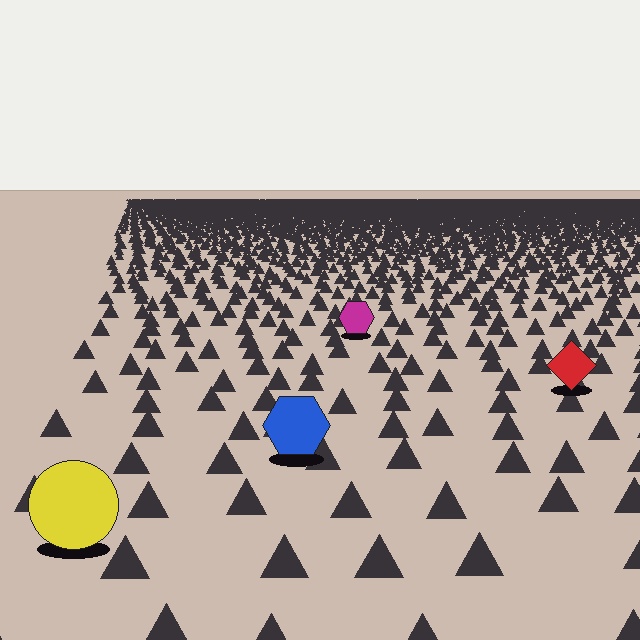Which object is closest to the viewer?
The yellow circle is closest. The texture marks near it are larger and more spread out.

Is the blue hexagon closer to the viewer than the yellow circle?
No. The yellow circle is closer — you can tell from the texture gradient: the ground texture is coarser near it.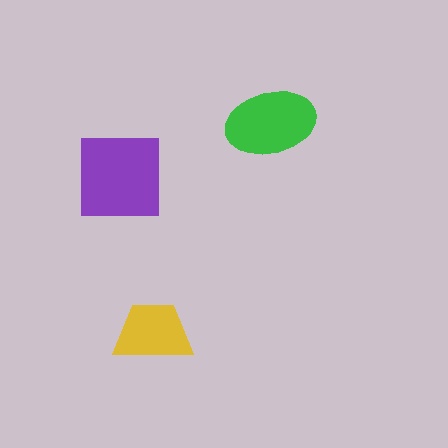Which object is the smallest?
The yellow trapezoid.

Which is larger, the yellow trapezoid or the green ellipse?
The green ellipse.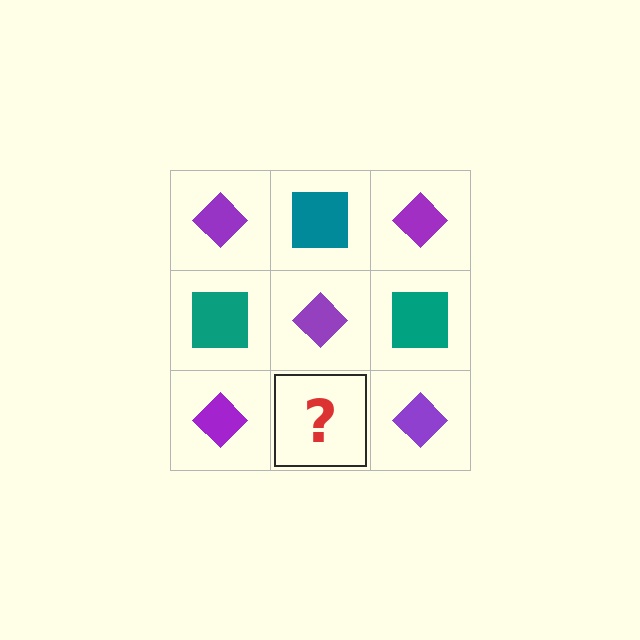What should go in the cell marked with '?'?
The missing cell should contain a teal square.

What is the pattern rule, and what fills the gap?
The rule is that it alternates purple diamond and teal square in a checkerboard pattern. The gap should be filled with a teal square.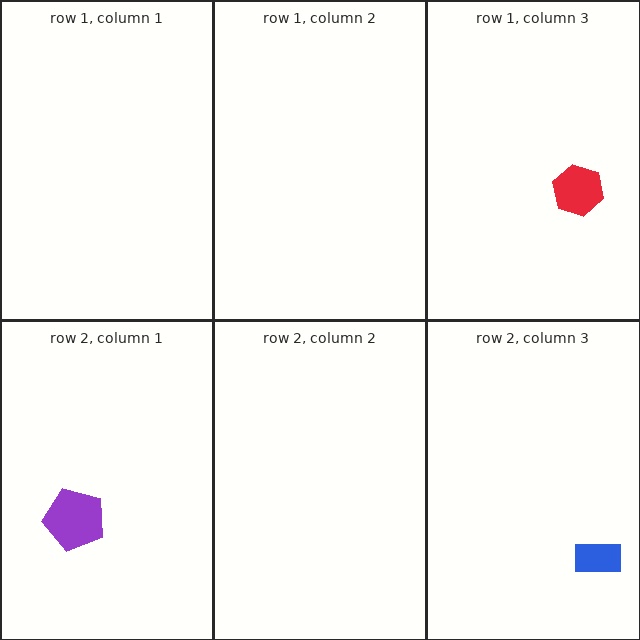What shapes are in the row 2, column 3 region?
The blue rectangle.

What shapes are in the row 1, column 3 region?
The red hexagon.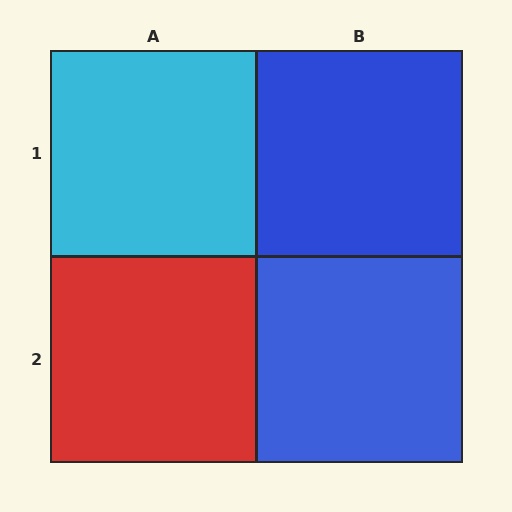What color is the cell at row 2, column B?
Blue.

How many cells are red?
1 cell is red.